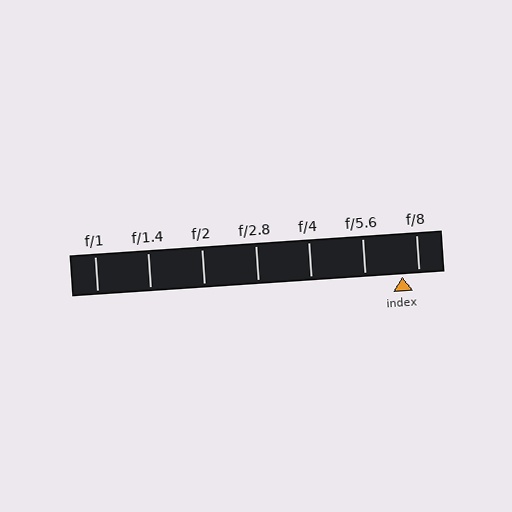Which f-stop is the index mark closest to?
The index mark is closest to f/8.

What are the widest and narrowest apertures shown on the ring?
The widest aperture shown is f/1 and the narrowest is f/8.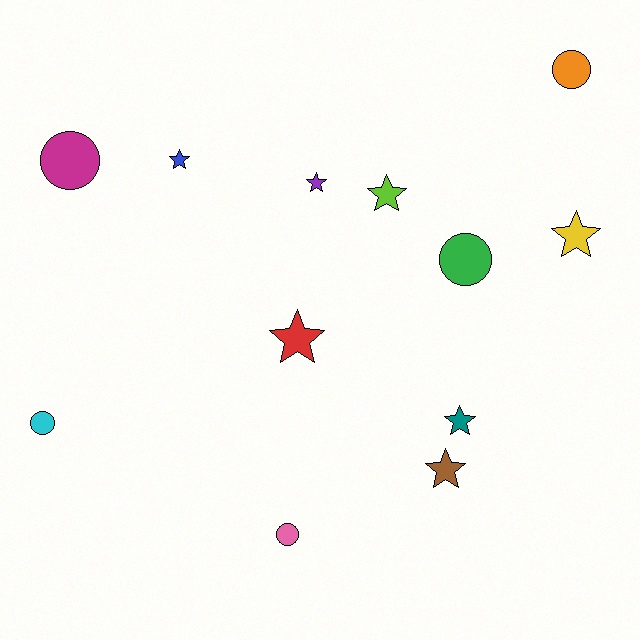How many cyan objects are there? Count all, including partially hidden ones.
There is 1 cyan object.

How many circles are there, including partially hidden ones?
There are 5 circles.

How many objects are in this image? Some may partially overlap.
There are 12 objects.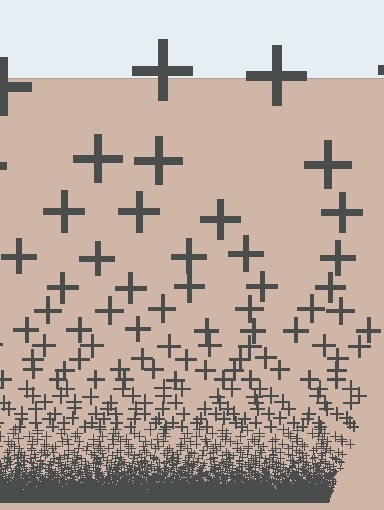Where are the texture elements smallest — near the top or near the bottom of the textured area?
Near the bottom.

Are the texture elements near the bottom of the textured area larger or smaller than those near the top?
Smaller. The gradient is inverted — elements near the bottom are smaller and denser.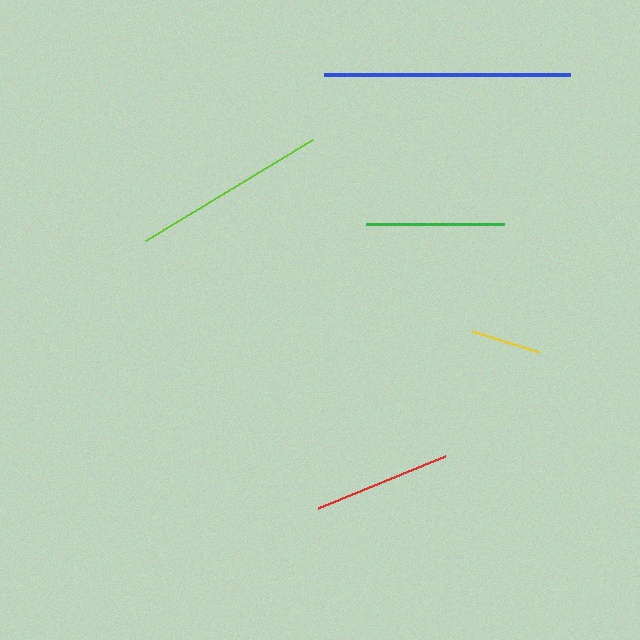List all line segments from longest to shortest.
From longest to shortest: blue, lime, green, red, yellow.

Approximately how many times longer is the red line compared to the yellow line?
The red line is approximately 1.9 times the length of the yellow line.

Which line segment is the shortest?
The yellow line is the shortest at approximately 71 pixels.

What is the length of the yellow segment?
The yellow segment is approximately 71 pixels long.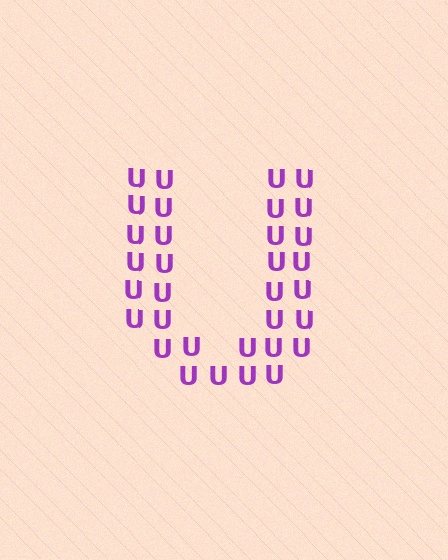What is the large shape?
The large shape is the letter U.